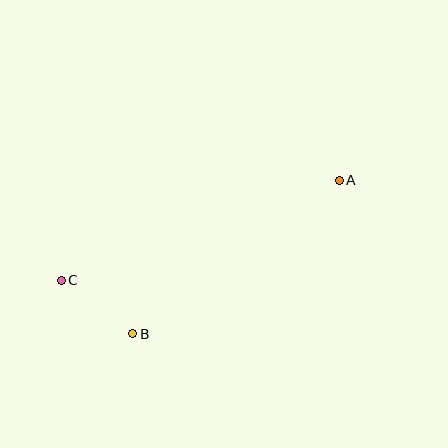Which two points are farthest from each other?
Points A and C are farthest from each other.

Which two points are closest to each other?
Points B and C are closest to each other.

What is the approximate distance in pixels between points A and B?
The distance between A and B is approximately 257 pixels.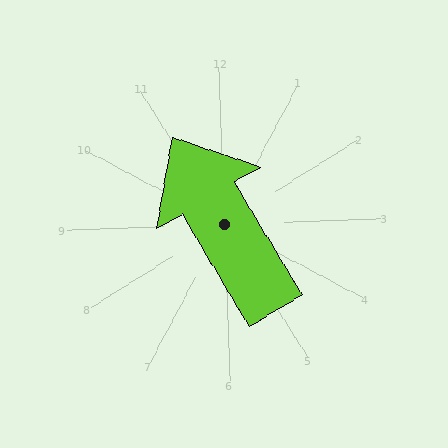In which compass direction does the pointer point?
Northwest.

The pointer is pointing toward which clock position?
Roughly 11 o'clock.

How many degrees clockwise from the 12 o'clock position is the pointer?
Approximately 331 degrees.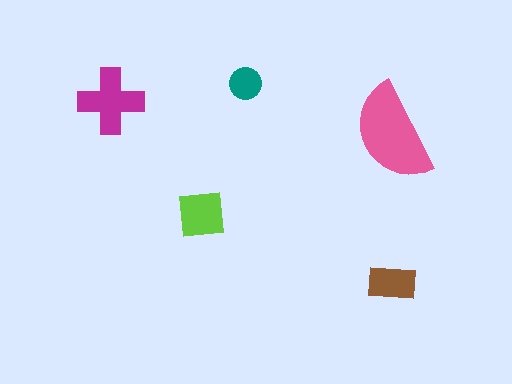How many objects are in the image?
There are 5 objects in the image.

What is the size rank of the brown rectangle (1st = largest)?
4th.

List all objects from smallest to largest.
The teal circle, the brown rectangle, the lime square, the magenta cross, the pink semicircle.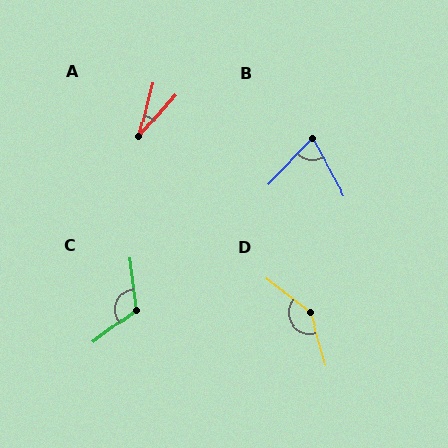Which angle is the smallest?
A, at approximately 26 degrees.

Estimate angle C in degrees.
Approximately 121 degrees.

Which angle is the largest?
D, at approximately 144 degrees.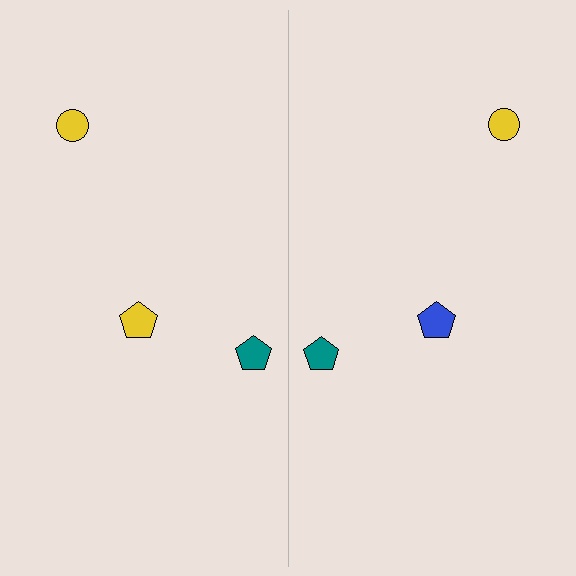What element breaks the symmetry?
The blue pentagon on the right side breaks the symmetry — its mirror counterpart is yellow.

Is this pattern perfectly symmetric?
No, the pattern is not perfectly symmetric. The blue pentagon on the right side breaks the symmetry — its mirror counterpart is yellow.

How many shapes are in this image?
There are 6 shapes in this image.